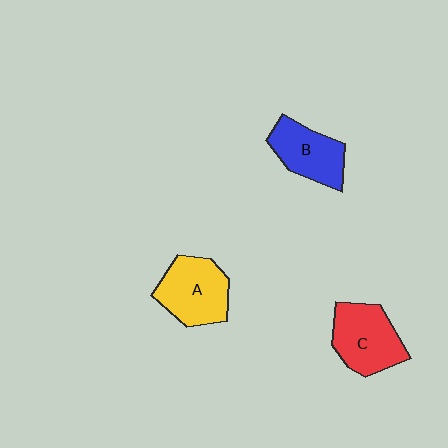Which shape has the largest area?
Shape C (red).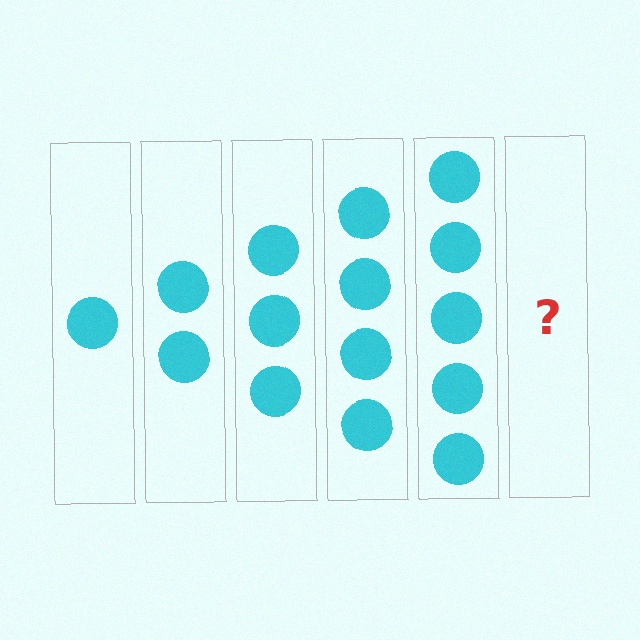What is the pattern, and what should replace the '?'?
The pattern is that each step adds one more circle. The '?' should be 6 circles.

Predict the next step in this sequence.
The next step is 6 circles.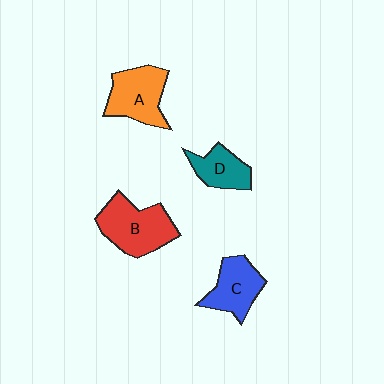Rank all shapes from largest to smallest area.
From largest to smallest: B (red), A (orange), C (blue), D (teal).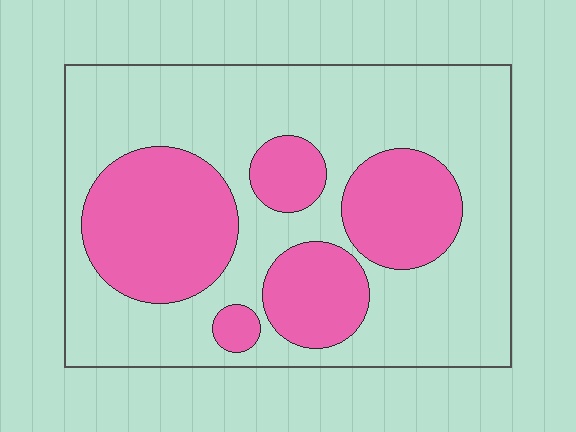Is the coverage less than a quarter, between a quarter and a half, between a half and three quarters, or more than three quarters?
Between a quarter and a half.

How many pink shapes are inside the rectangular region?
5.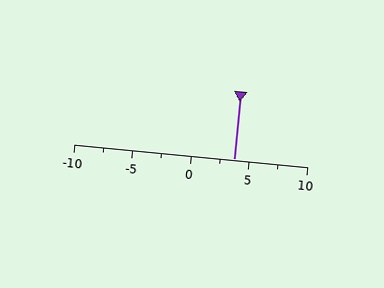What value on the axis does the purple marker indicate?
The marker indicates approximately 3.8.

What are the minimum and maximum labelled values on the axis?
The axis runs from -10 to 10.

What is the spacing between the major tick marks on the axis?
The major ticks are spaced 5 apart.